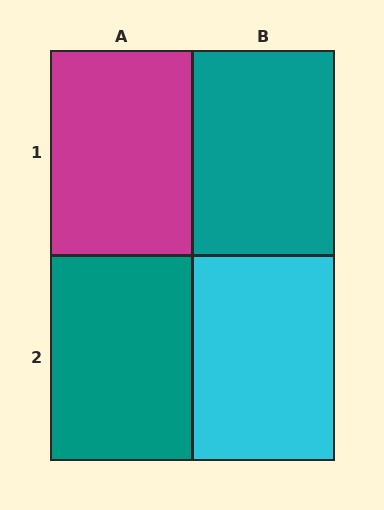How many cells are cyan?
1 cell is cyan.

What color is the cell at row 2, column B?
Cyan.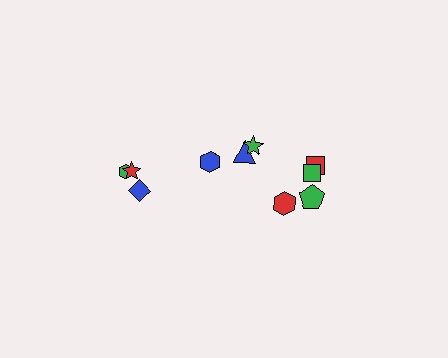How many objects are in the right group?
There are 6 objects.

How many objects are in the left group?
There are 4 objects.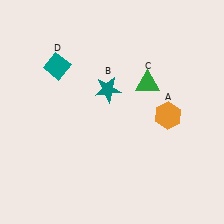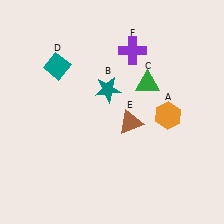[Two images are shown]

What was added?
A brown triangle (E), a purple cross (F) were added in Image 2.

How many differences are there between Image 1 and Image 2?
There are 2 differences between the two images.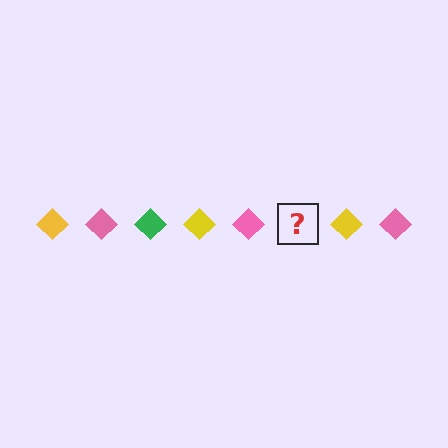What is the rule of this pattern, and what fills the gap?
The rule is that the pattern cycles through yellow, pink, green diamonds. The gap should be filled with a green diamond.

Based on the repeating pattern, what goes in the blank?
The blank should be a green diamond.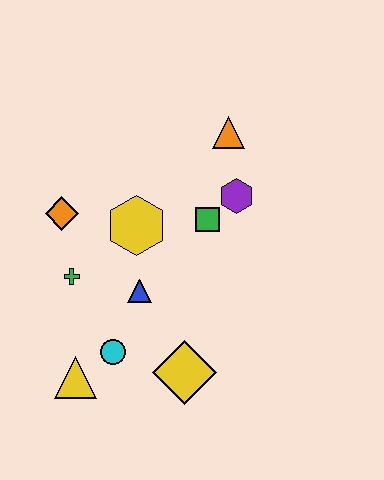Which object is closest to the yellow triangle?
The cyan circle is closest to the yellow triangle.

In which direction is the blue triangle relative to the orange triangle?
The blue triangle is below the orange triangle.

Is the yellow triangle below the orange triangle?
Yes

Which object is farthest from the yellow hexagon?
The yellow triangle is farthest from the yellow hexagon.